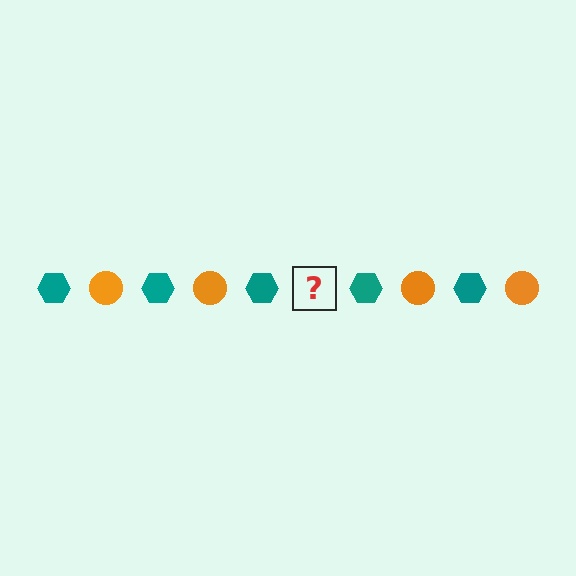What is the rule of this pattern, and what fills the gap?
The rule is that the pattern alternates between teal hexagon and orange circle. The gap should be filled with an orange circle.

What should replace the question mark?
The question mark should be replaced with an orange circle.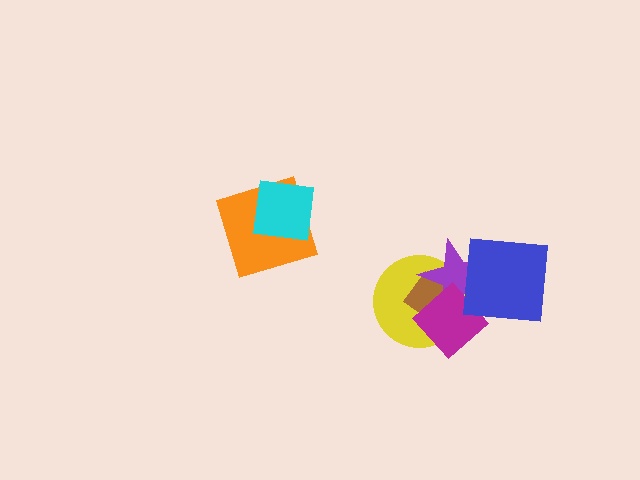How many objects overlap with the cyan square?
1 object overlaps with the cyan square.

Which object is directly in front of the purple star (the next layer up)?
The magenta diamond is directly in front of the purple star.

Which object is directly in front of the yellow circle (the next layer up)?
The brown diamond is directly in front of the yellow circle.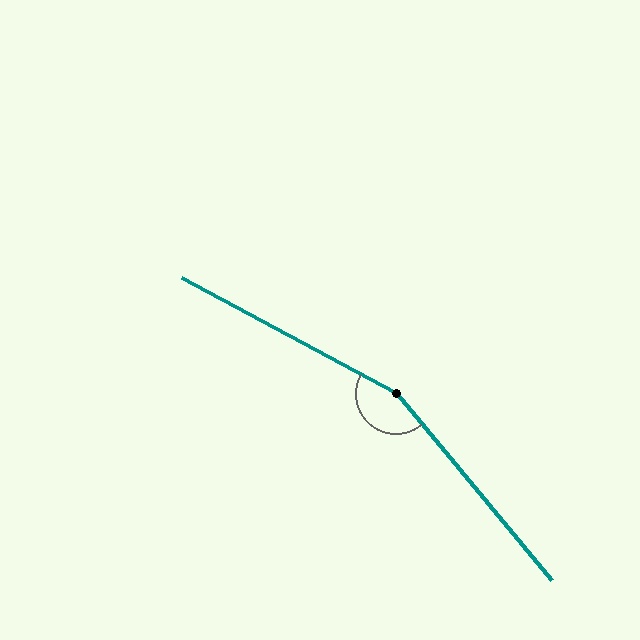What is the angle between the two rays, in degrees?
Approximately 158 degrees.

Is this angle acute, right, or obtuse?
It is obtuse.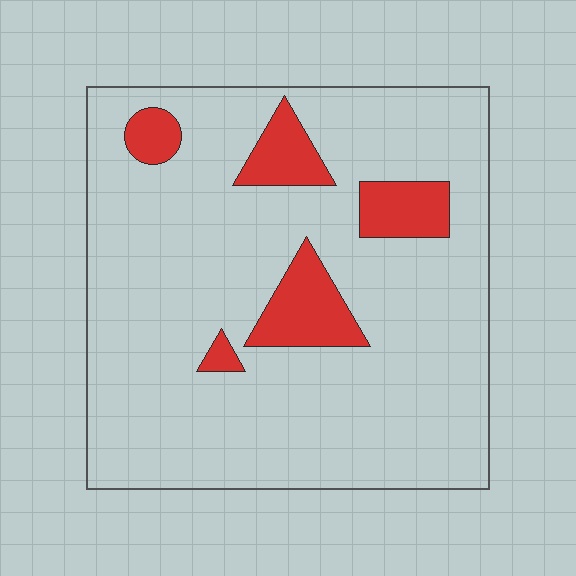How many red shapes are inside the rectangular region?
5.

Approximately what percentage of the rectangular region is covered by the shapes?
Approximately 15%.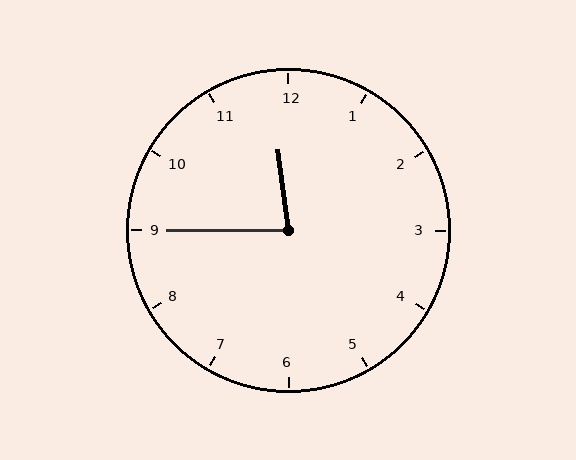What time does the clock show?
11:45.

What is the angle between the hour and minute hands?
Approximately 82 degrees.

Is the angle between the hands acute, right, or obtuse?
It is acute.